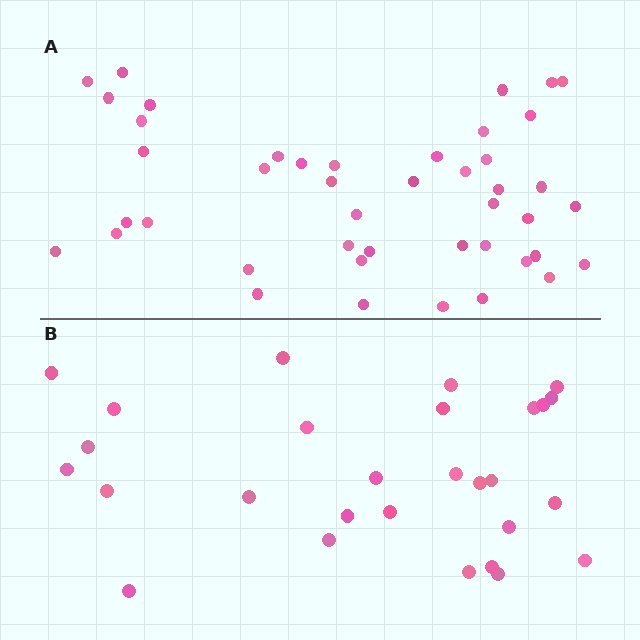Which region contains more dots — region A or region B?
Region A (the top region) has more dots.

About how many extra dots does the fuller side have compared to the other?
Region A has approximately 15 more dots than region B.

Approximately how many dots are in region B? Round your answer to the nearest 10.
About 30 dots. (The exact count is 28, which rounds to 30.)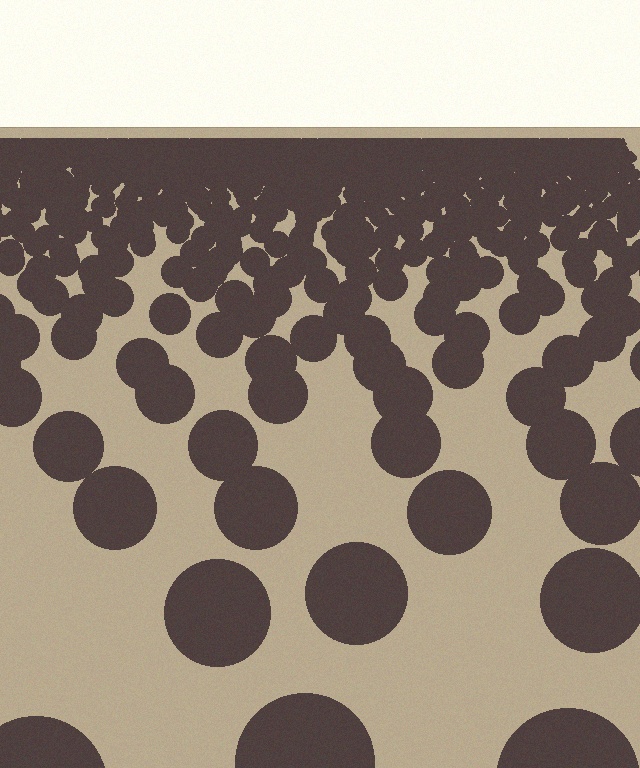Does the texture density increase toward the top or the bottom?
Density increases toward the top.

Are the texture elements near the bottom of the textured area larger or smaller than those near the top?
Larger. Near the bottom, elements are closer to the viewer and appear at a bigger on-screen size.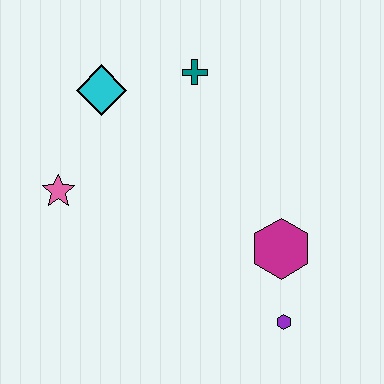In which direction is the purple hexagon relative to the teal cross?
The purple hexagon is below the teal cross.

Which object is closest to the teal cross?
The cyan diamond is closest to the teal cross.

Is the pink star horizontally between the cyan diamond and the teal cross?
No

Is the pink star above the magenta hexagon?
Yes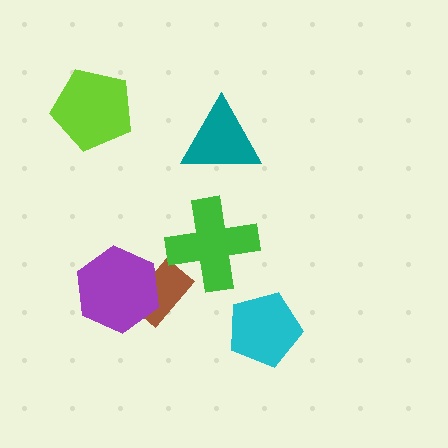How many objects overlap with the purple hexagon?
1 object overlaps with the purple hexagon.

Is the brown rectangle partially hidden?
Yes, it is partially covered by another shape.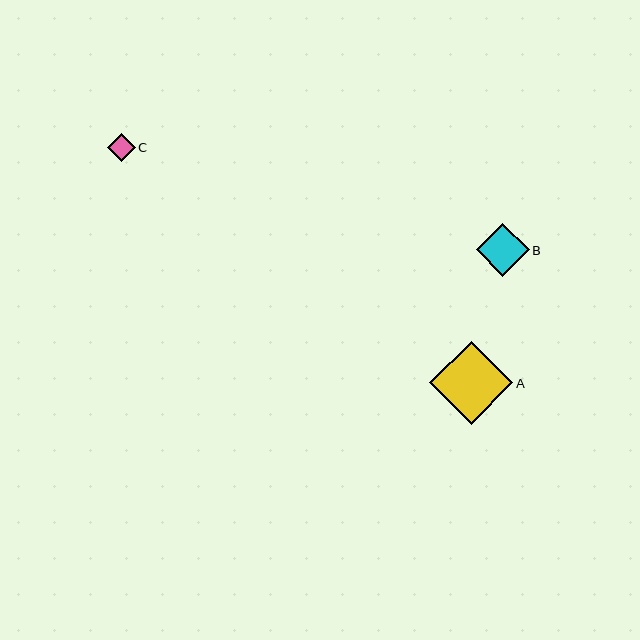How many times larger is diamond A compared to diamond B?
Diamond A is approximately 1.6 times the size of diamond B.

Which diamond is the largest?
Diamond A is the largest with a size of approximately 83 pixels.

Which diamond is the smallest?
Diamond C is the smallest with a size of approximately 28 pixels.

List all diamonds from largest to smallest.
From largest to smallest: A, B, C.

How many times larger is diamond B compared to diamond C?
Diamond B is approximately 1.9 times the size of diamond C.